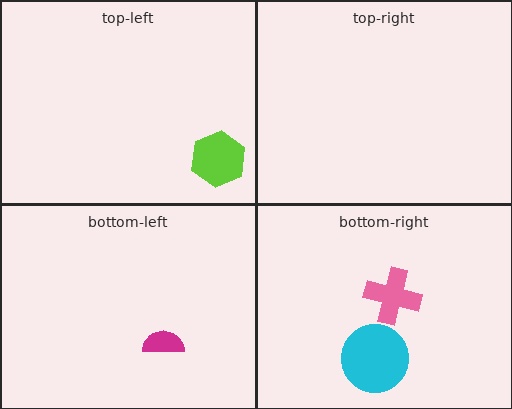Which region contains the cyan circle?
The bottom-right region.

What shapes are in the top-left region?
The lime hexagon.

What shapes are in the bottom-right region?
The pink cross, the cyan circle.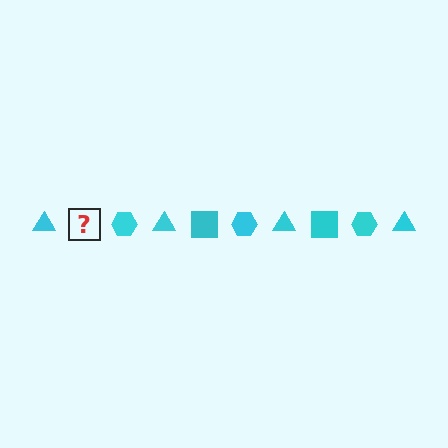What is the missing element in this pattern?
The missing element is a cyan square.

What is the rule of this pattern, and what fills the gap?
The rule is that the pattern cycles through triangle, square, hexagon shapes in cyan. The gap should be filled with a cyan square.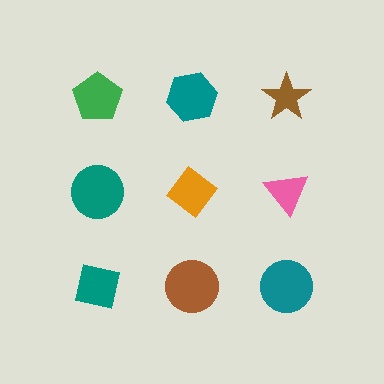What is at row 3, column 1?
A teal square.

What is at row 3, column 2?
A brown circle.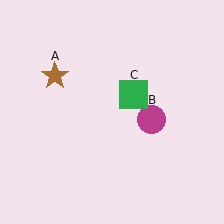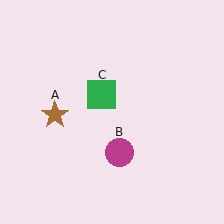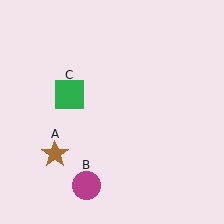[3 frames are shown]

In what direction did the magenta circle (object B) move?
The magenta circle (object B) moved down and to the left.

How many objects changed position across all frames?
3 objects changed position: brown star (object A), magenta circle (object B), green square (object C).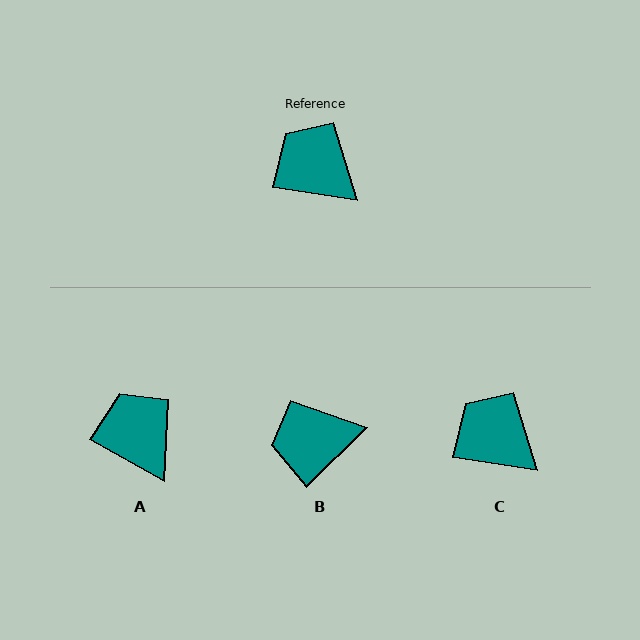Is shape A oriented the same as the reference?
No, it is off by about 20 degrees.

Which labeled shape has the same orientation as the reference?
C.